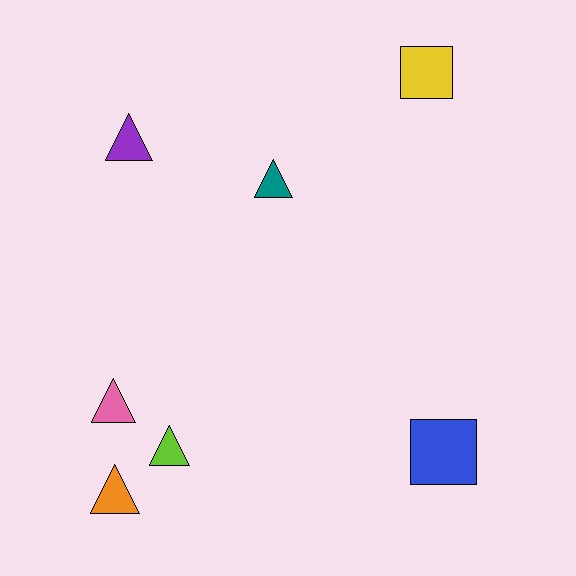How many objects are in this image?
There are 7 objects.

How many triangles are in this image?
There are 5 triangles.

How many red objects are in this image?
There are no red objects.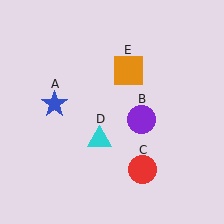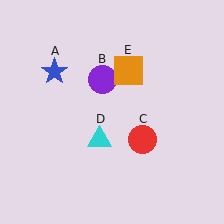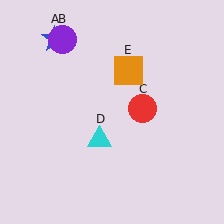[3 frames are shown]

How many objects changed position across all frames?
3 objects changed position: blue star (object A), purple circle (object B), red circle (object C).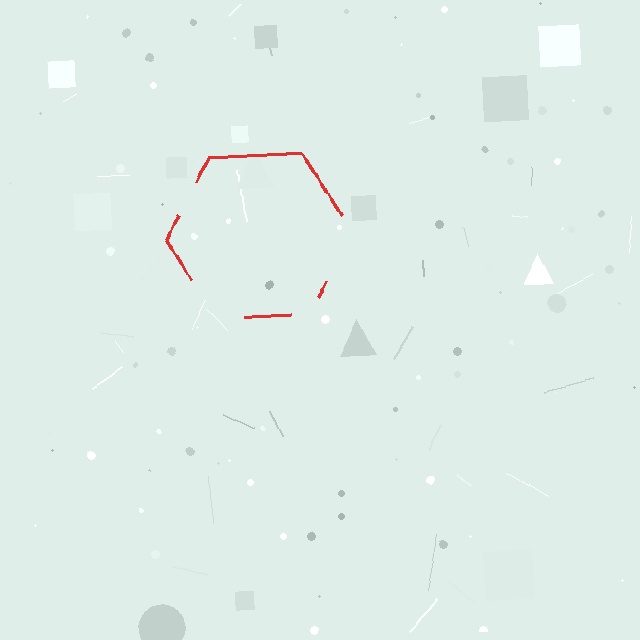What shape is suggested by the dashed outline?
The dashed outline suggests a hexagon.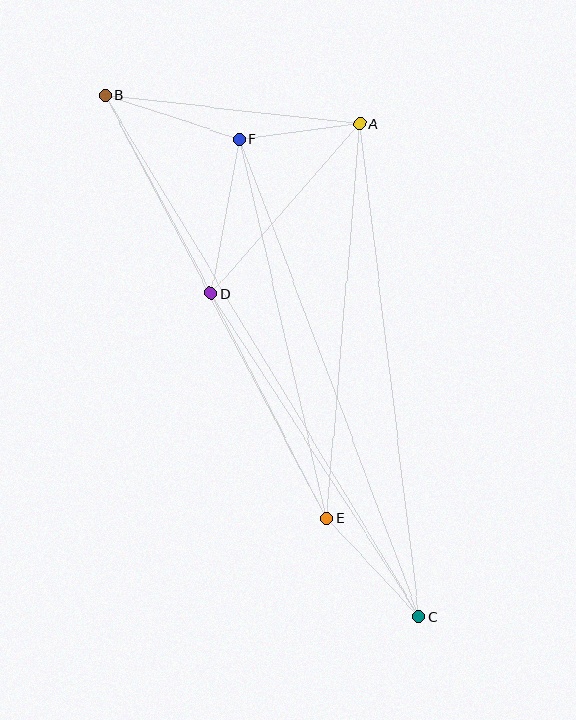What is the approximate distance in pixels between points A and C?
The distance between A and C is approximately 496 pixels.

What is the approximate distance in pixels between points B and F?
The distance between B and F is approximately 142 pixels.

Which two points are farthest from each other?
Points B and C are farthest from each other.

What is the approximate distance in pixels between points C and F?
The distance between C and F is approximately 511 pixels.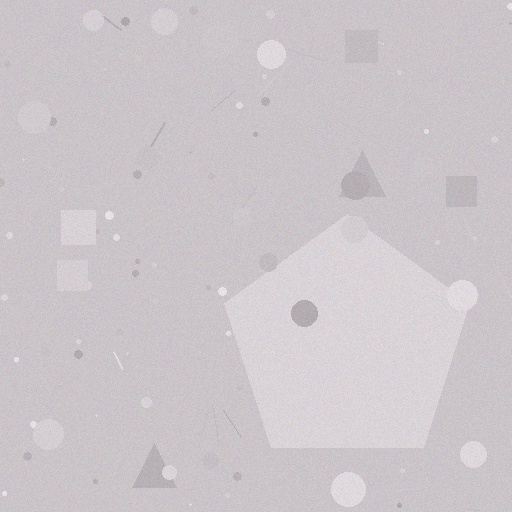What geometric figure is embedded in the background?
A pentagon is embedded in the background.